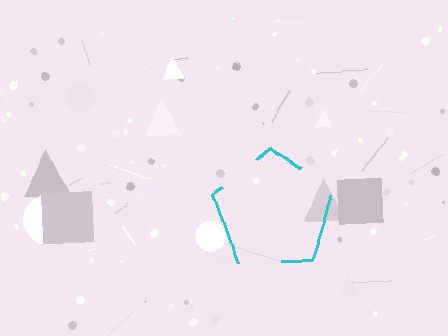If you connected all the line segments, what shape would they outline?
They would outline a pentagon.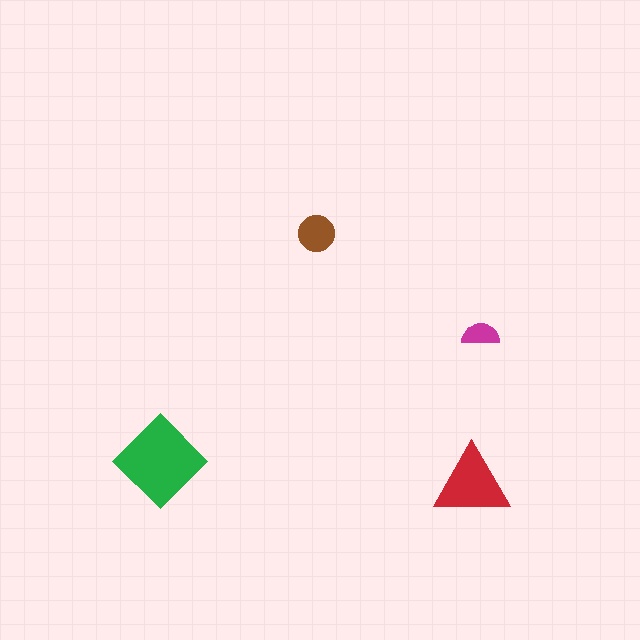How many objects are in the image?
There are 4 objects in the image.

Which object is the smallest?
The magenta semicircle.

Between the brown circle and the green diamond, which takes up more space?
The green diamond.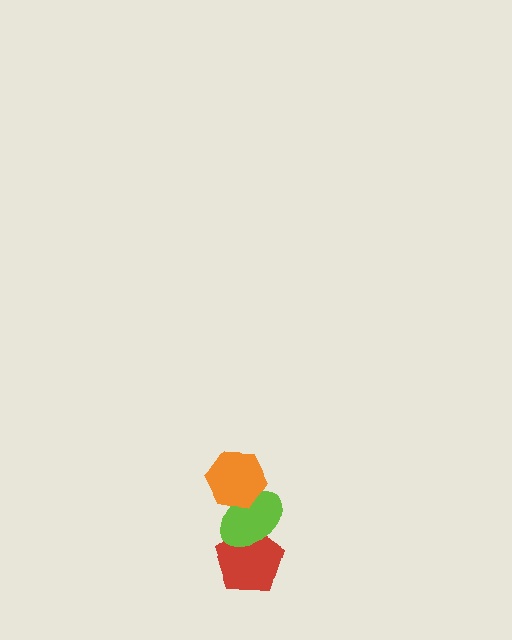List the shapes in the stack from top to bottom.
From top to bottom: the orange hexagon, the lime ellipse, the red pentagon.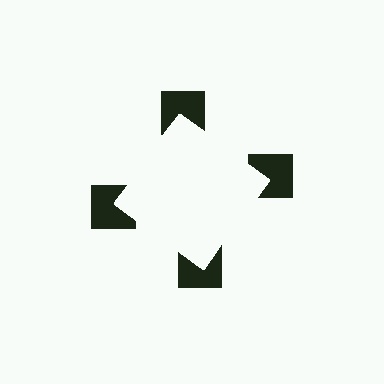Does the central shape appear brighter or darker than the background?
It typically appears slightly brighter than the background, even though no actual brightness change is drawn.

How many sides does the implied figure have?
4 sides.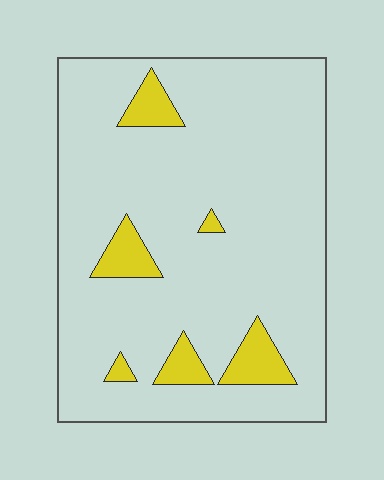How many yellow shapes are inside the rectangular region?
6.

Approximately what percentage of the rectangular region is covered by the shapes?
Approximately 10%.